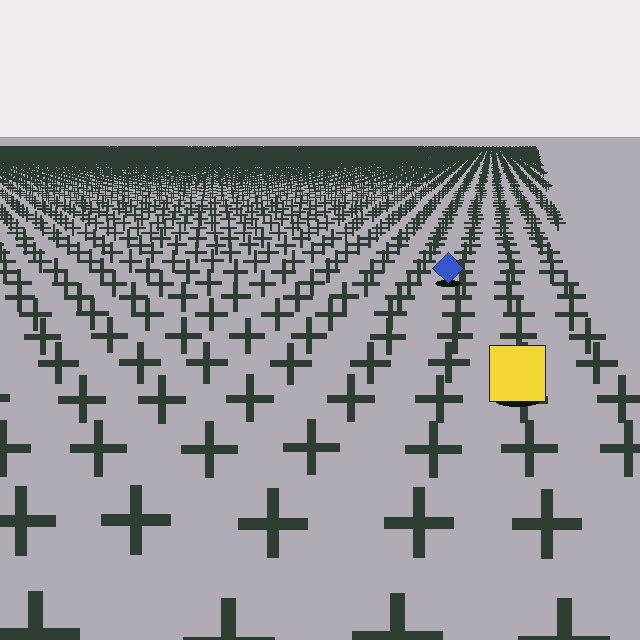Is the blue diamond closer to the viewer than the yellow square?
No. The yellow square is closer — you can tell from the texture gradient: the ground texture is coarser near it.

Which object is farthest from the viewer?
The blue diamond is farthest from the viewer. It appears smaller and the ground texture around it is denser.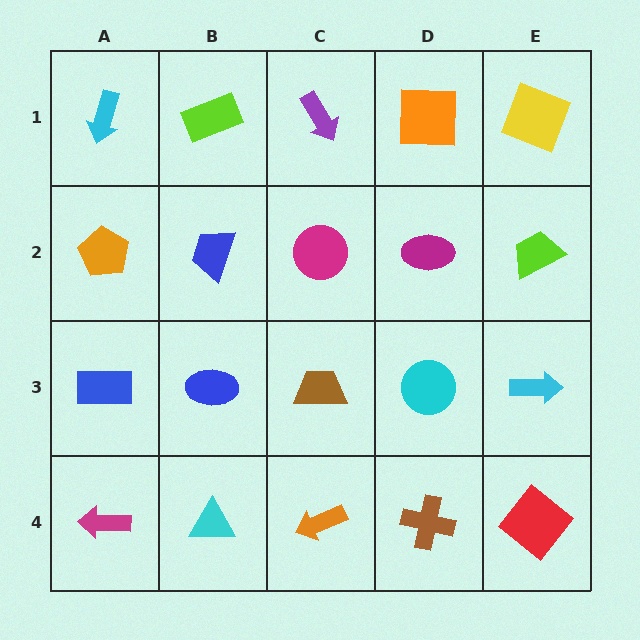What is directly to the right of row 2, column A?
A blue trapezoid.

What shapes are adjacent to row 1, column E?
A lime trapezoid (row 2, column E), an orange square (row 1, column D).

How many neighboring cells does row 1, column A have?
2.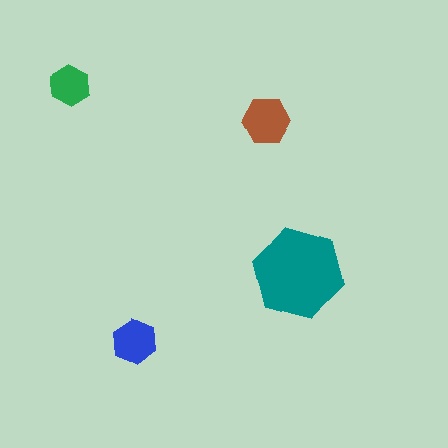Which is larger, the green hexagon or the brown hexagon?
The brown one.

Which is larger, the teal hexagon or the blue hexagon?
The teal one.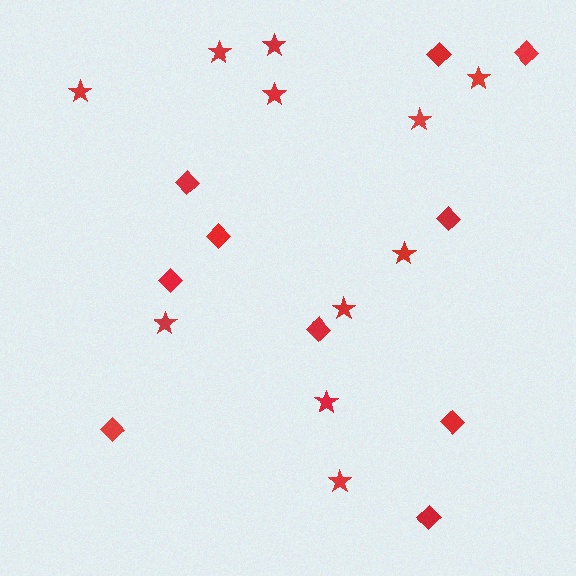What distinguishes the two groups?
There are 2 groups: one group of stars (11) and one group of diamonds (10).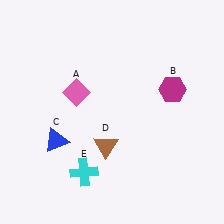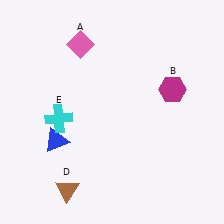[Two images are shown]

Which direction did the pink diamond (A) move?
The pink diamond (A) moved up.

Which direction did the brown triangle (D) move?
The brown triangle (D) moved down.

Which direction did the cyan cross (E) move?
The cyan cross (E) moved up.